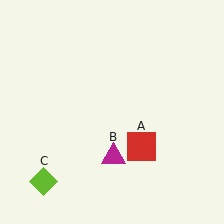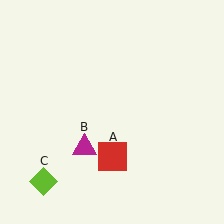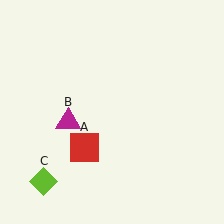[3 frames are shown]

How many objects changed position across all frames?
2 objects changed position: red square (object A), magenta triangle (object B).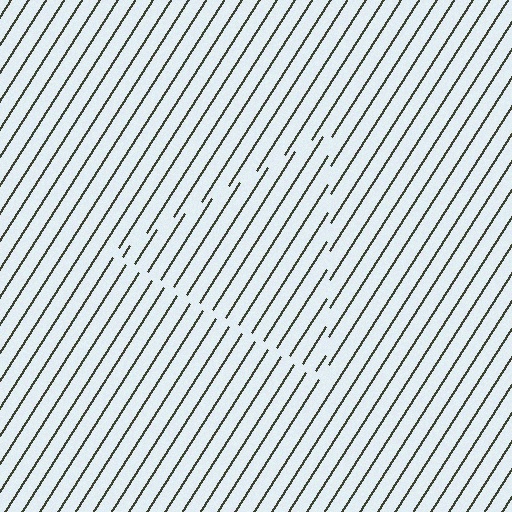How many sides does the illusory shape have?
3 sides — the line-ends trace a triangle.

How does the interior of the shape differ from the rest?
The interior of the shape contains the same grating, shifted by half a period — the contour is defined by the phase discontinuity where line-ends from the inner and outer gratings abut.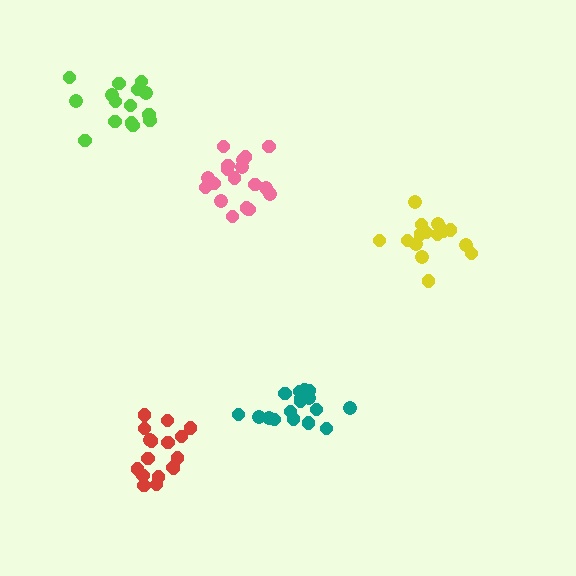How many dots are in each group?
Group 1: 17 dots, Group 2: 17 dots, Group 3: 18 dots, Group 4: 15 dots, Group 5: 15 dots (82 total).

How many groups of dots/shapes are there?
There are 5 groups.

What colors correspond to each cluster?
The clusters are colored: teal, red, pink, yellow, lime.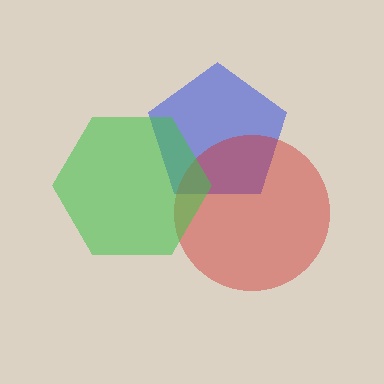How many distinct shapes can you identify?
There are 3 distinct shapes: a blue pentagon, a red circle, a green hexagon.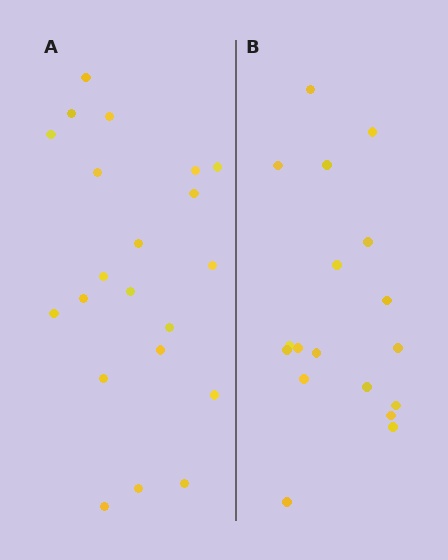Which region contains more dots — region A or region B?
Region A (the left region) has more dots.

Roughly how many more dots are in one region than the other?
Region A has just a few more — roughly 2 or 3 more dots than region B.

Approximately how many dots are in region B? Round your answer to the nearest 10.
About 20 dots. (The exact count is 18, which rounds to 20.)